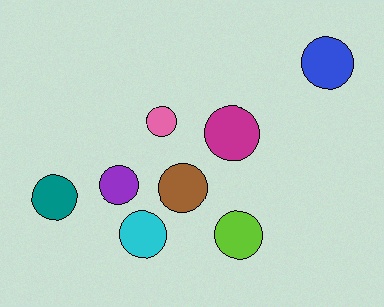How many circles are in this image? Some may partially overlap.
There are 8 circles.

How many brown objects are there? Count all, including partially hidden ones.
There is 1 brown object.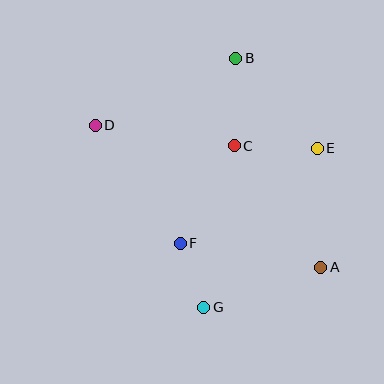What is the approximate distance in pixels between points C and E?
The distance between C and E is approximately 83 pixels.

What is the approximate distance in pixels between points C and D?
The distance between C and D is approximately 141 pixels.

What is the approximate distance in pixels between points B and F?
The distance between B and F is approximately 193 pixels.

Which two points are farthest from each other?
Points A and D are farthest from each other.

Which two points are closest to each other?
Points F and G are closest to each other.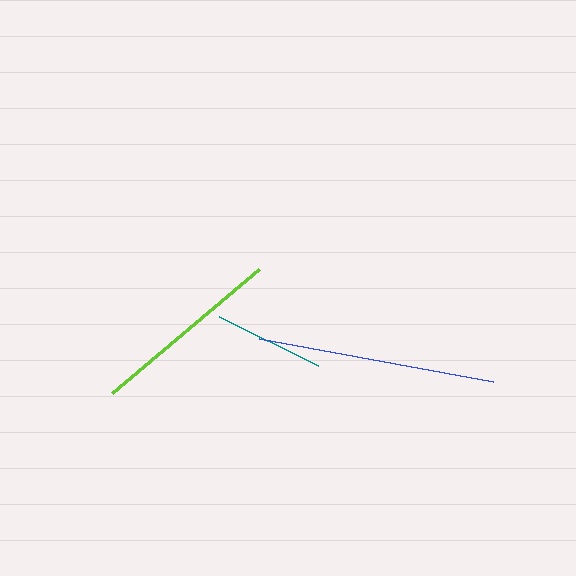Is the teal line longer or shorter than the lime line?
The lime line is longer than the teal line.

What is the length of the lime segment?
The lime segment is approximately 192 pixels long.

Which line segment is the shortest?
The teal line is the shortest at approximately 111 pixels.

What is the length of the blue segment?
The blue segment is approximately 237 pixels long.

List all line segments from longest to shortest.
From longest to shortest: blue, lime, teal.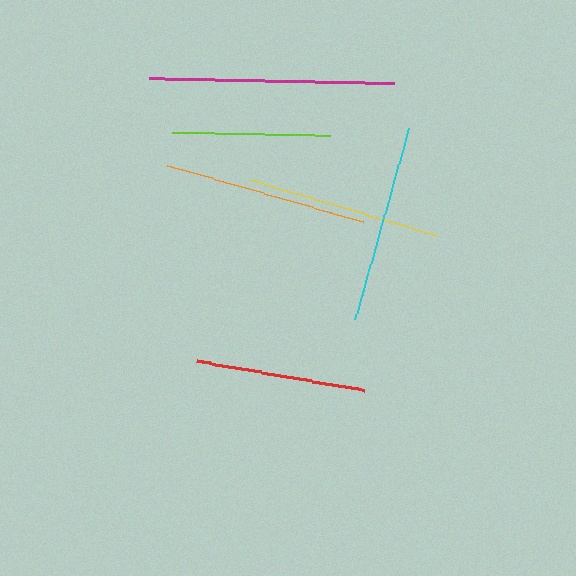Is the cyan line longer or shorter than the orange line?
The orange line is longer than the cyan line.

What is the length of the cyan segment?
The cyan segment is approximately 199 pixels long.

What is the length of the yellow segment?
The yellow segment is approximately 194 pixels long.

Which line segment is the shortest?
The lime line is the shortest at approximately 158 pixels.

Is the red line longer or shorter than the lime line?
The red line is longer than the lime line.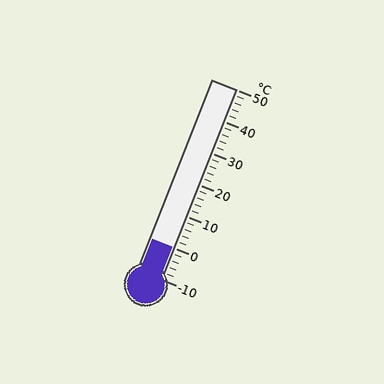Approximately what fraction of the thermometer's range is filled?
The thermometer is filled to approximately 15% of its range.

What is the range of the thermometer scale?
The thermometer scale ranges from -10°C to 50°C.